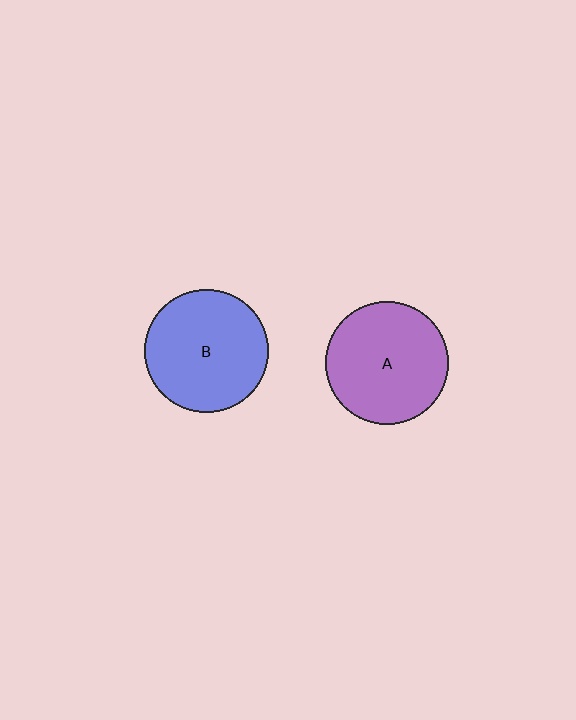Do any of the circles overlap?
No, none of the circles overlap.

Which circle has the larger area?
Circle B (blue).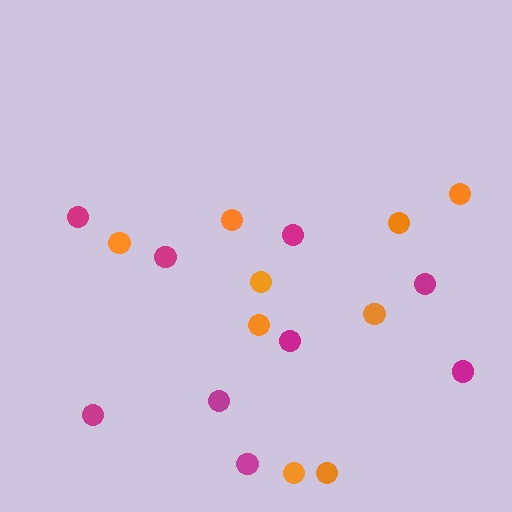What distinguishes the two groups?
There are 2 groups: one group of magenta circles (9) and one group of orange circles (9).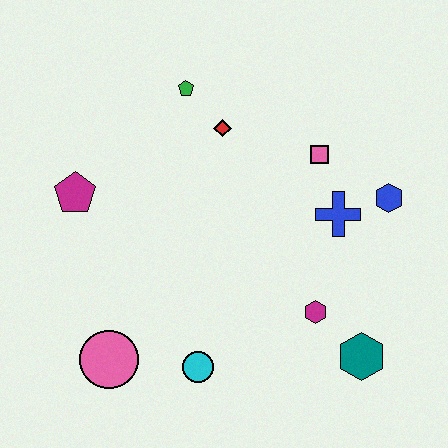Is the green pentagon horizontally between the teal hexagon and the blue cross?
No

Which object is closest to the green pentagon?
The red diamond is closest to the green pentagon.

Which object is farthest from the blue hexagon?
The pink circle is farthest from the blue hexagon.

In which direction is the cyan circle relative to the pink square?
The cyan circle is below the pink square.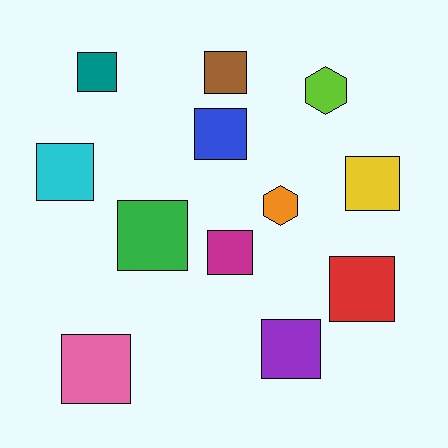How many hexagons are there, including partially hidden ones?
There are 2 hexagons.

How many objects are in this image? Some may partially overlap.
There are 12 objects.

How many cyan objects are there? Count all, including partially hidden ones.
There is 1 cyan object.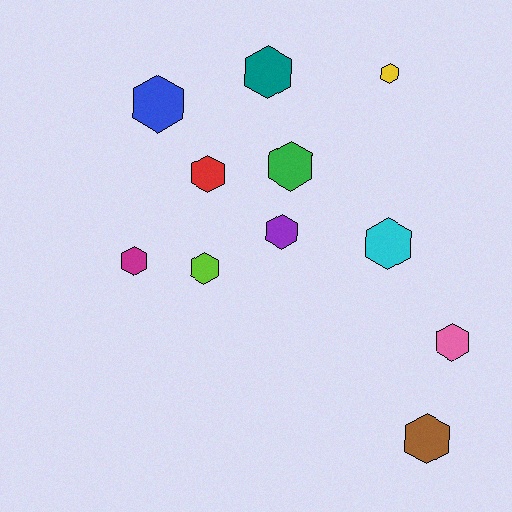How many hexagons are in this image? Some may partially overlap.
There are 11 hexagons.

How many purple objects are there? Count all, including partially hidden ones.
There is 1 purple object.